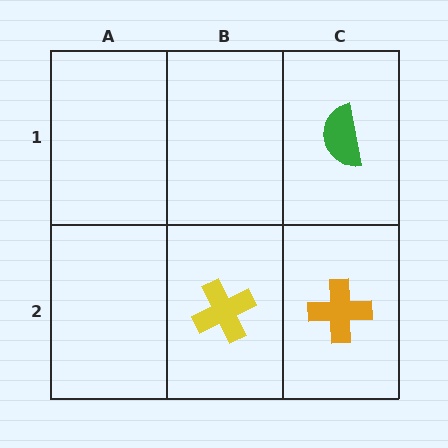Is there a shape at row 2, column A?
No, that cell is empty.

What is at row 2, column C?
An orange cross.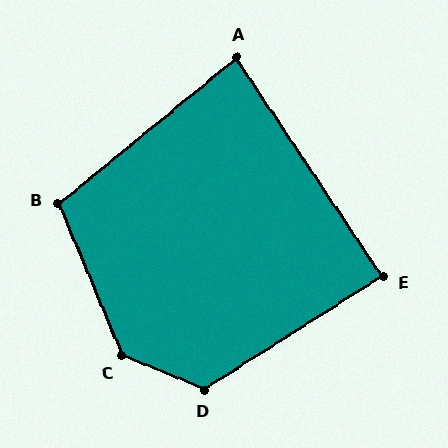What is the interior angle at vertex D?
Approximately 125 degrees (obtuse).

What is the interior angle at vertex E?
Approximately 89 degrees (approximately right).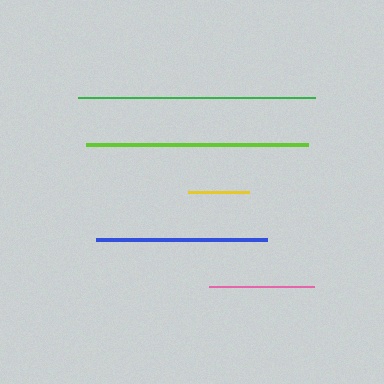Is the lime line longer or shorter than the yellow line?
The lime line is longer than the yellow line.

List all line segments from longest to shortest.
From longest to shortest: green, lime, blue, pink, yellow.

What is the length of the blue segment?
The blue segment is approximately 171 pixels long.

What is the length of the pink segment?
The pink segment is approximately 105 pixels long.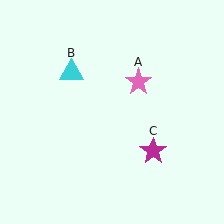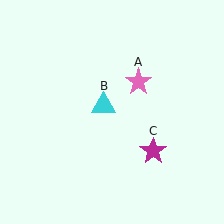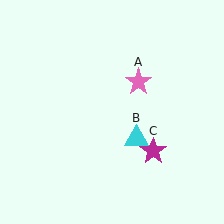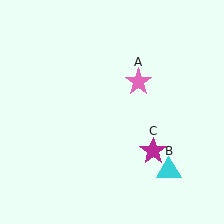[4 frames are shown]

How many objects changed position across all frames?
1 object changed position: cyan triangle (object B).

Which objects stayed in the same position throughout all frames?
Pink star (object A) and magenta star (object C) remained stationary.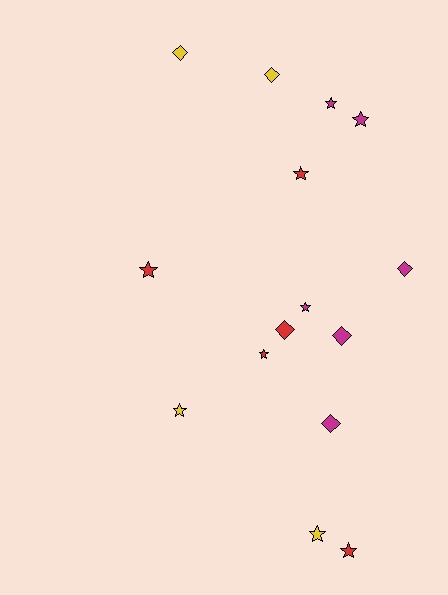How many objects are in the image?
There are 15 objects.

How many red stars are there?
There are 4 red stars.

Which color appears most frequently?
Magenta, with 6 objects.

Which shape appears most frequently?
Star, with 9 objects.